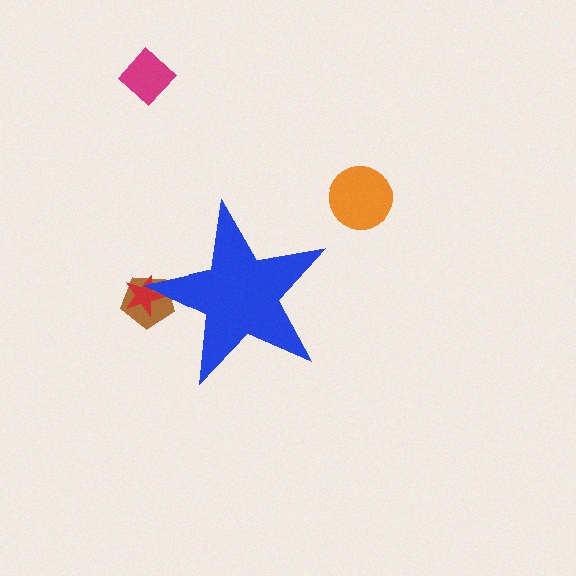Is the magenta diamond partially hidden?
No, the magenta diamond is fully visible.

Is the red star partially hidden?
Yes, the red star is partially hidden behind the blue star.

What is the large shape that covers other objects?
A blue star.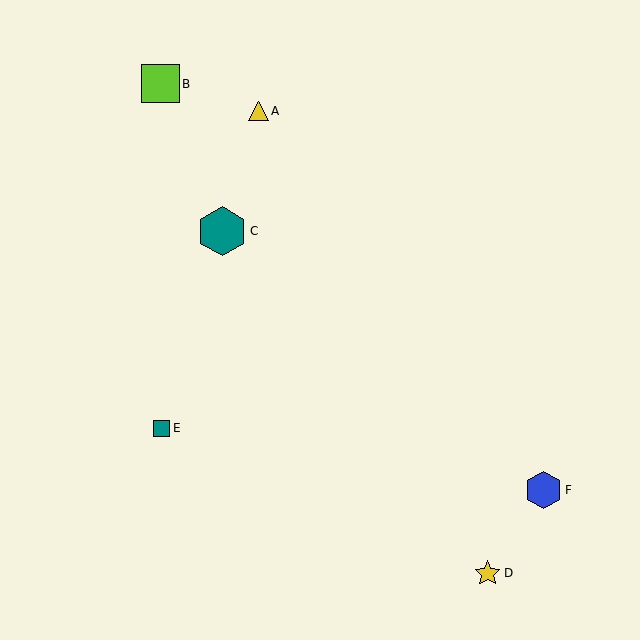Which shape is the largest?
The teal hexagon (labeled C) is the largest.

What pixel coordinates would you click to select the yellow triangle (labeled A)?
Click at (258, 111) to select the yellow triangle A.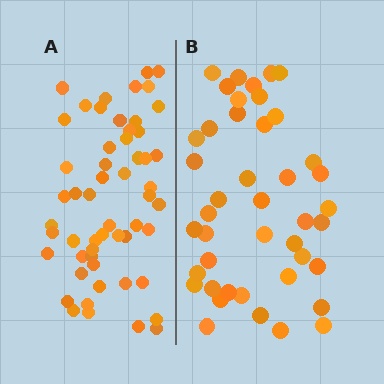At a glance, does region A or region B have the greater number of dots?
Region A (the left region) has more dots.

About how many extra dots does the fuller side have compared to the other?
Region A has roughly 12 or so more dots than region B.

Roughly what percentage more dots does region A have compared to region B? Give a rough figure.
About 30% more.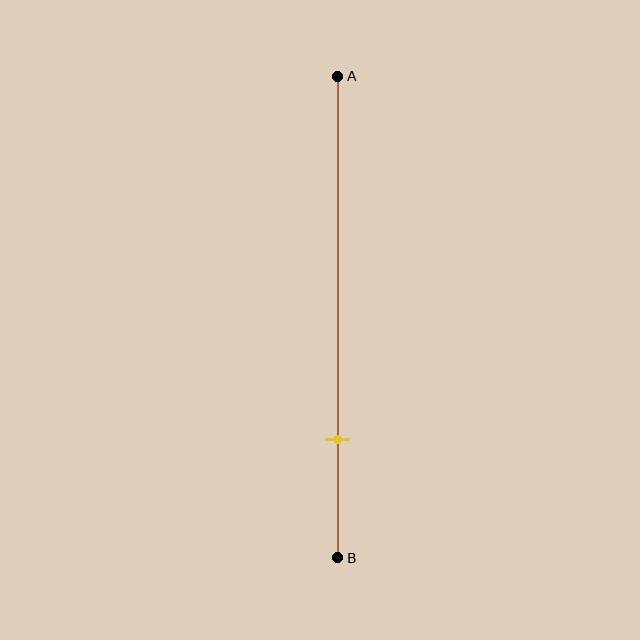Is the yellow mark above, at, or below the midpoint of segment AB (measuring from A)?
The yellow mark is below the midpoint of segment AB.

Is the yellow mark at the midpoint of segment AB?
No, the mark is at about 75% from A, not at the 50% midpoint.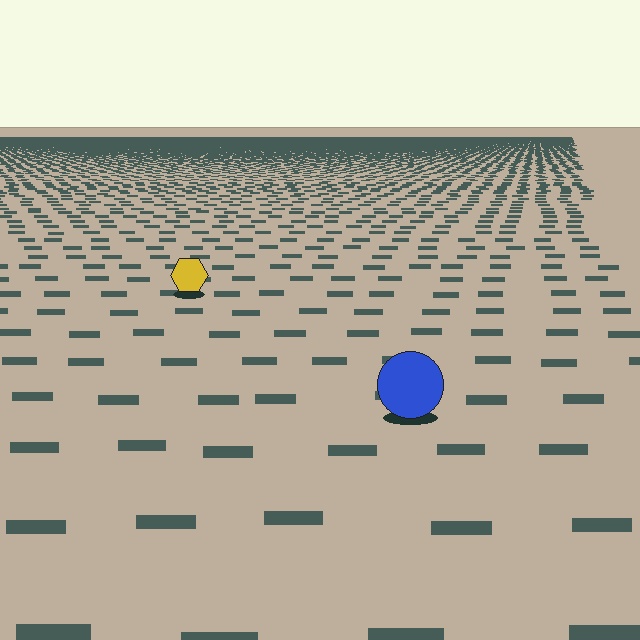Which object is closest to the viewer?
The blue circle is closest. The texture marks near it are larger and more spread out.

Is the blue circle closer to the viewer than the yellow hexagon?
Yes. The blue circle is closer — you can tell from the texture gradient: the ground texture is coarser near it.